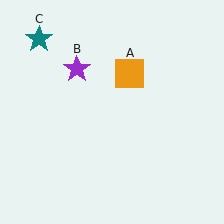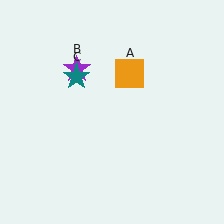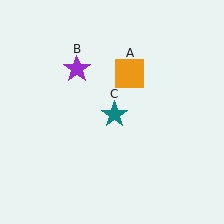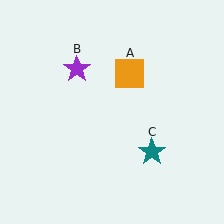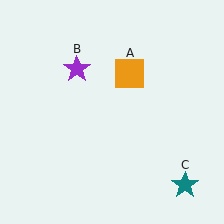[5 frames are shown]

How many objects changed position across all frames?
1 object changed position: teal star (object C).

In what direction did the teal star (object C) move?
The teal star (object C) moved down and to the right.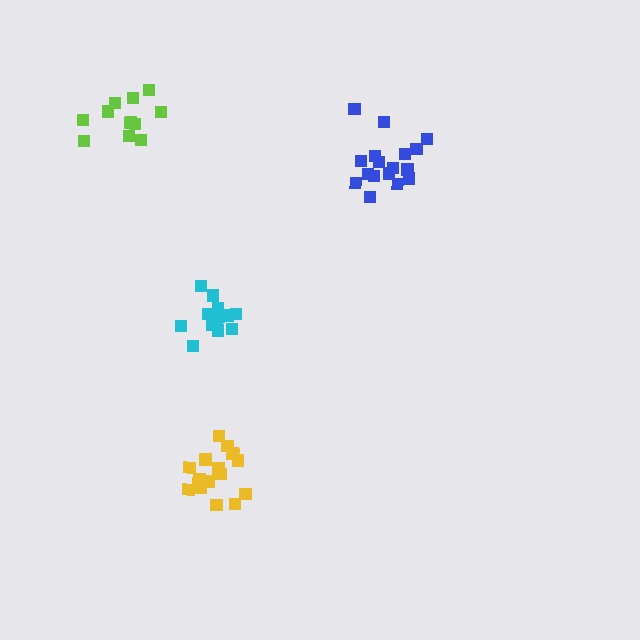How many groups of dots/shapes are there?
There are 4 groups.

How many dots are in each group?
Group 1: 17 dots, Group 2: 17 dots, Group 3: 12 dots, Group 4: 15 dots (61 total).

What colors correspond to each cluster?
The clusters are colored: blue, yellow, lime, cyan.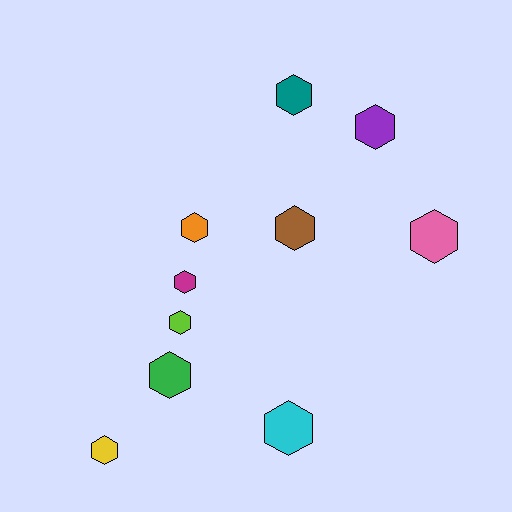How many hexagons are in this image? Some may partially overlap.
There are 10 hexagons.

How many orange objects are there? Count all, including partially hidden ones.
There is 1 orange object.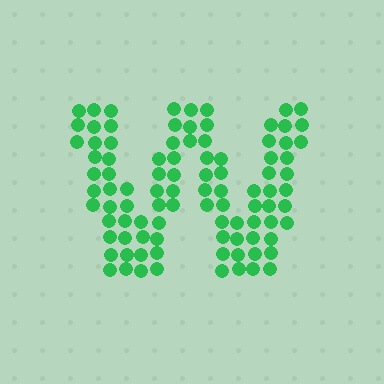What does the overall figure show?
The overall figure shows the letter W.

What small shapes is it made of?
It is made of small circles.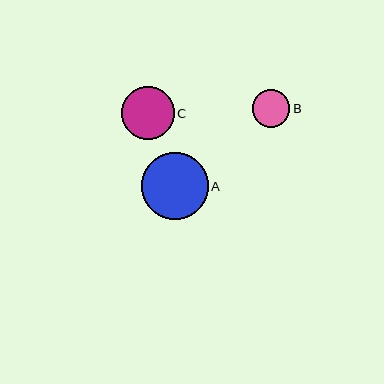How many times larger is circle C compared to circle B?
Circle C is approximately 1.4 times the size of circle B.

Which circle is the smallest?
Circle B is the smallest with a size of approximately 37 pixels.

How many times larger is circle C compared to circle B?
Circle C is approximately 1.4 times the size of circle B.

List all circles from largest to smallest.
From largest to smallest: A, C, B.